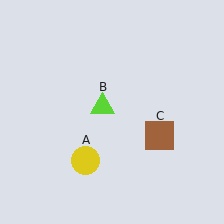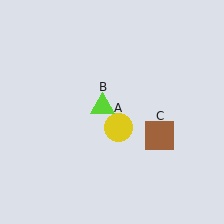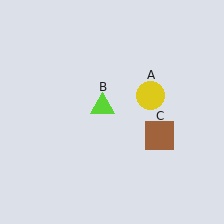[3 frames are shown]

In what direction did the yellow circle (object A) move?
The yellow circle (object A) moved up and to the right.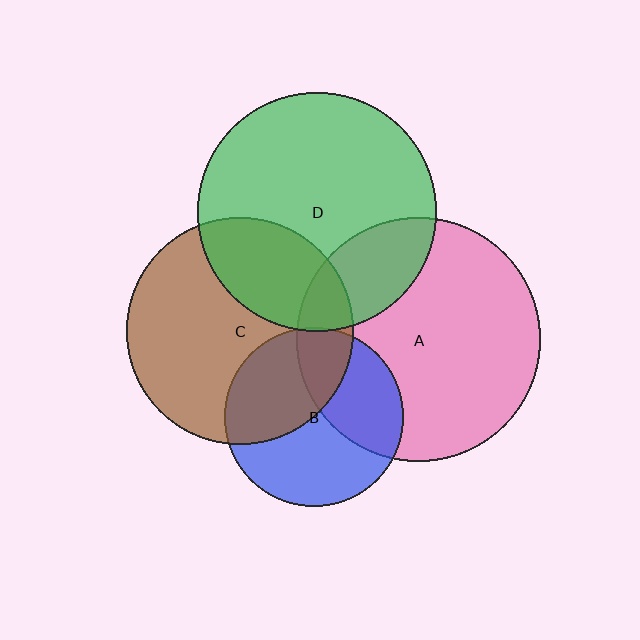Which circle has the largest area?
Circle A (pink).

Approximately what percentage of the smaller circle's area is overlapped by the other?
Approximately 35%.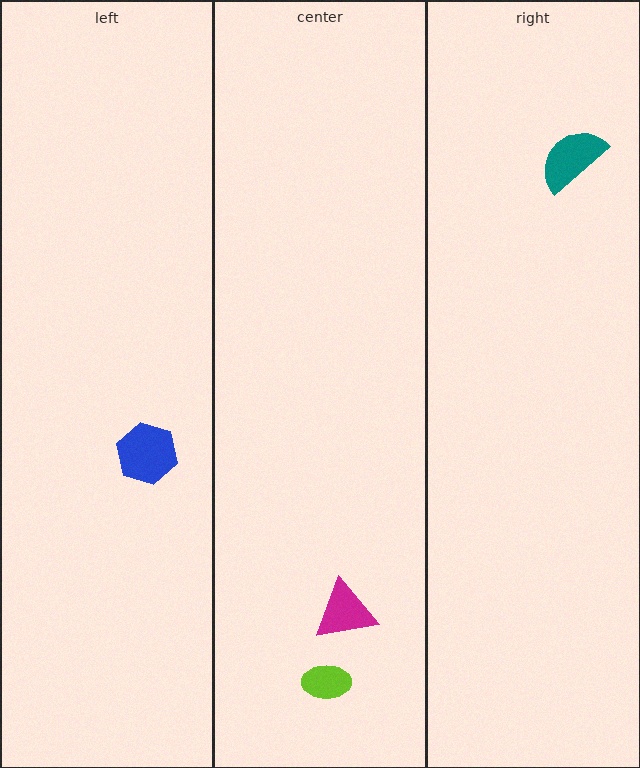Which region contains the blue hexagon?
The left region.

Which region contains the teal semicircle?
The right region.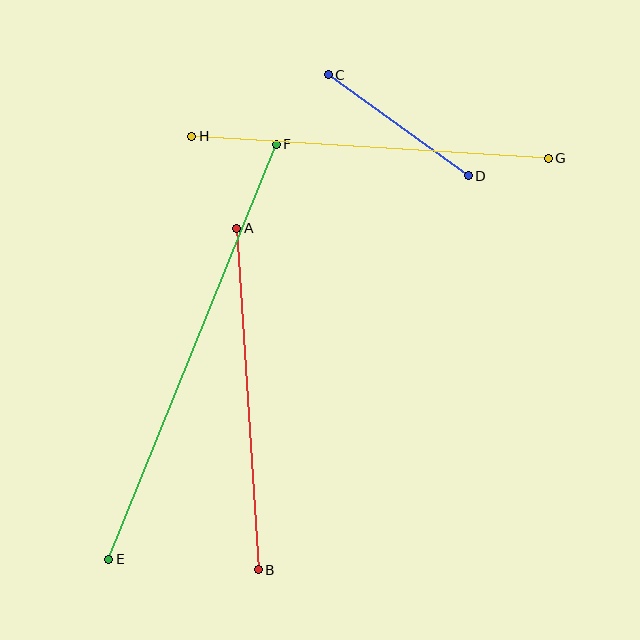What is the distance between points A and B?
The distance is approximately 342 pixels.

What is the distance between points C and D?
The distance is approximately 173 pixels.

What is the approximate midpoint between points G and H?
The midpoint is at approximately (370, 147) pixels.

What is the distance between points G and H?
The distance is approximately 357 pixels.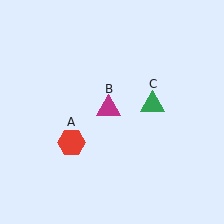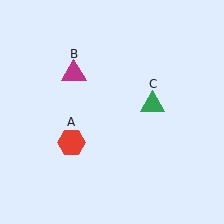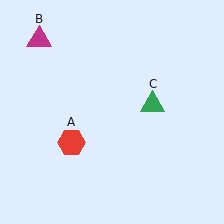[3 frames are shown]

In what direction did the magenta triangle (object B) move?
The magenta triangle (object B) moved up and to the left.